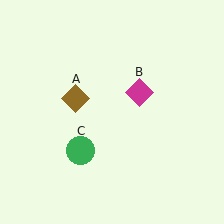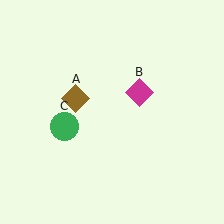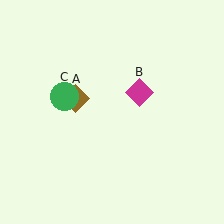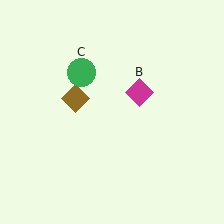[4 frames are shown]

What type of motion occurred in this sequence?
The green circle (object C) rotated clockwise around the center of the scene.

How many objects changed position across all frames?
1 object changed position: green circle (object C).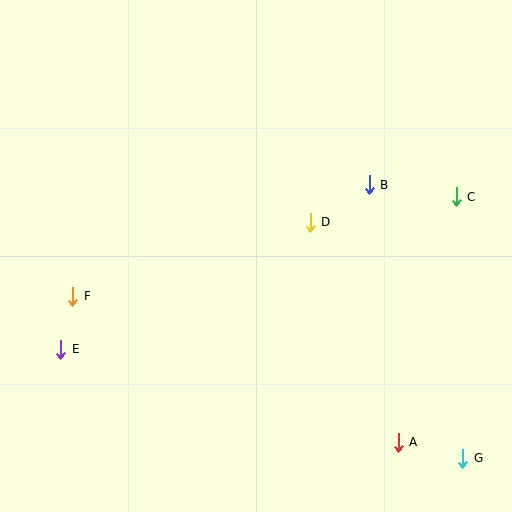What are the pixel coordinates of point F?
Point F is at (73, 296).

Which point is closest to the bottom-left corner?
Point E is closest to the bottom-left corner.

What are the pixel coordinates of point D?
Point D is at (310, 222).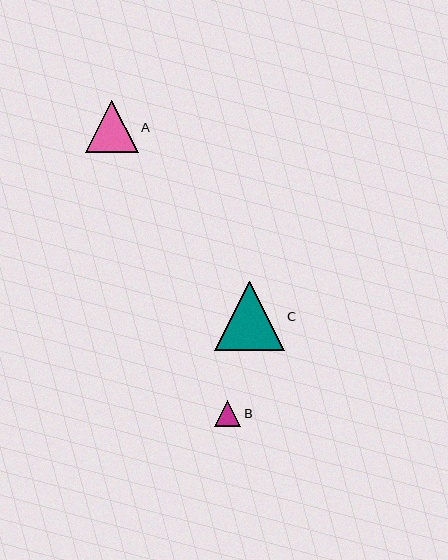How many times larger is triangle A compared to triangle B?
Triangle A is approximately 2.0 times the size of triangle B.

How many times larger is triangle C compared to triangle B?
Triangle C is approximately 2.7 times the size of triangle B.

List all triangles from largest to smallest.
From largest to smallest: C, A, B.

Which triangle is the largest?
Triangle C is the largest with a size of approximately 69 pixels.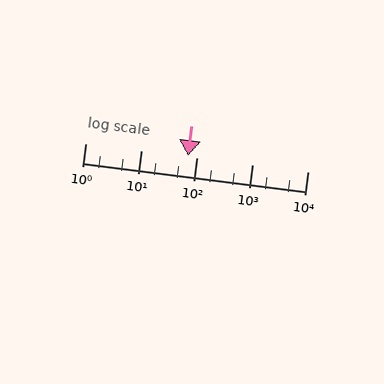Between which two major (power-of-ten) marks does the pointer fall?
The pointer is between 10 and 100.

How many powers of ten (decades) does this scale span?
The scale spans 4 decades, from 1 to 10000.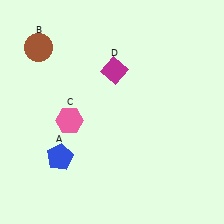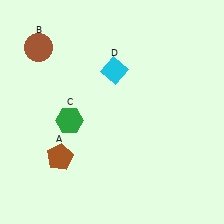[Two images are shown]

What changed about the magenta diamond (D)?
In Image 1, D is magenta. In Image 2, it changed to cyan.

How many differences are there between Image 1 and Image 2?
There are 3 differences between the two images.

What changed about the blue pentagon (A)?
In Image 1, A is blue. In Image 2, it changed to brown.